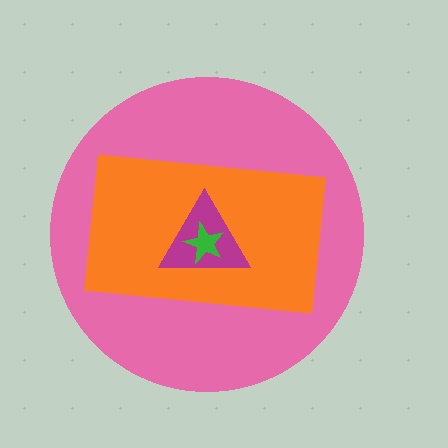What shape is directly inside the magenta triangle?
The green star.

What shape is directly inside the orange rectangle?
The magenta triangle.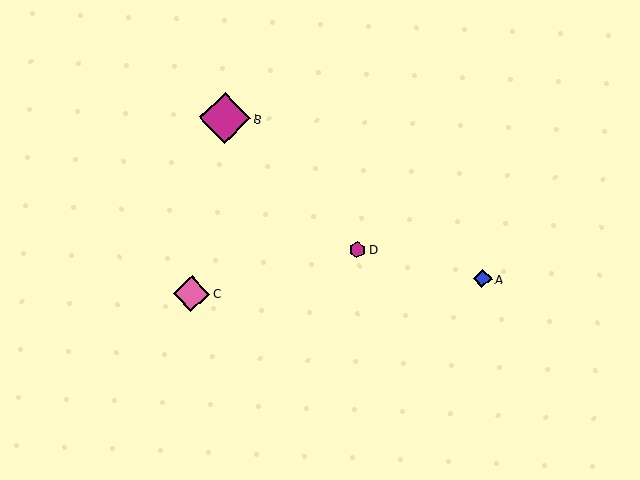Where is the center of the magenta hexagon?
The center of the magenta hexagon is at (357, 250).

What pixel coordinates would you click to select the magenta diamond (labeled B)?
Click at (225, 118) to select the magenta diamond B.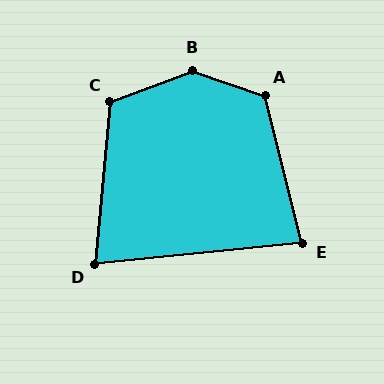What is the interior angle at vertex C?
Approximately 117 degrees (obtuse).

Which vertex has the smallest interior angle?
D, at approximately 79 degrees.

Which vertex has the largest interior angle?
B, at approximately 140 degrees.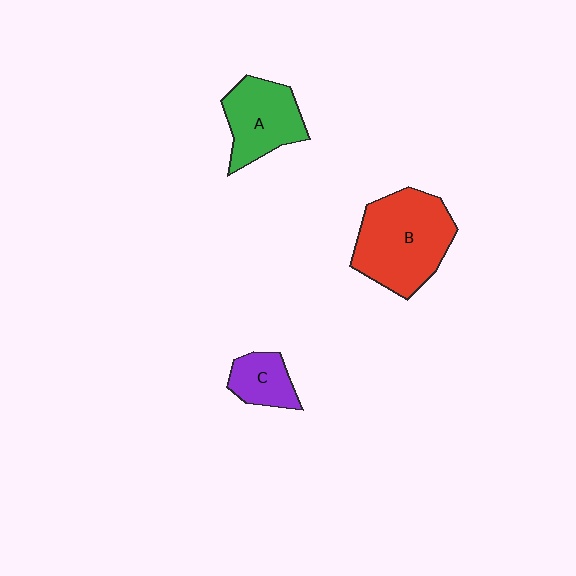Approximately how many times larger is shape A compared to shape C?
Approximately 1.7 times.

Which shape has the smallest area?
Shape C (purple).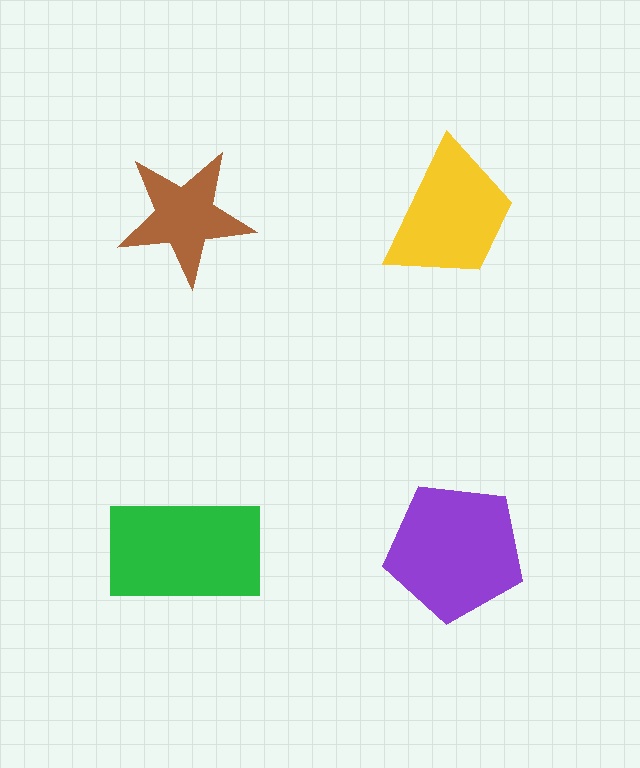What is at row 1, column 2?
A yellow trapezoid.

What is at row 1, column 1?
A brown star.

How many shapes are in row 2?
2 shapes.